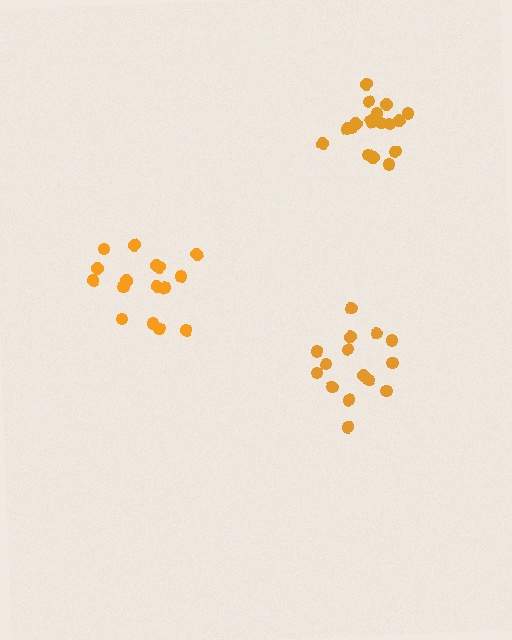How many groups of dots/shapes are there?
There are 3 groups.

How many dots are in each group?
Group 1: 15 dots, Group 2: 16 dots, Group 3: 18 dots (49 total).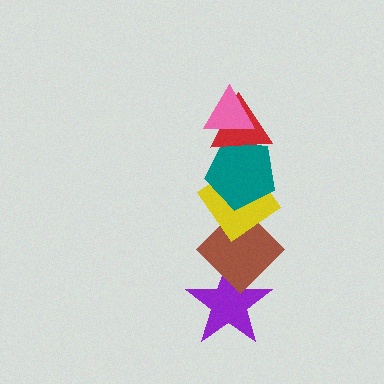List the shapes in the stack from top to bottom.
From top to bottom: the pink triangle, the red triangle, the teal pentagon, the yellow diamond, the brown diamond, the purple star.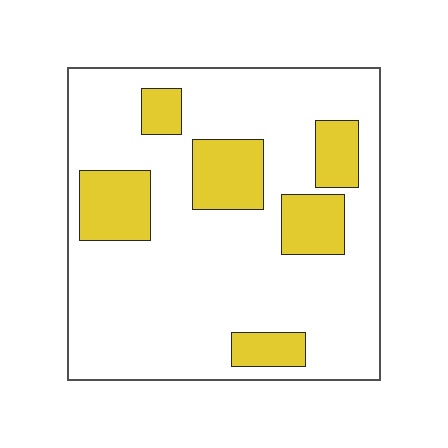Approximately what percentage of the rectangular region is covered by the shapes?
Approximately 20%.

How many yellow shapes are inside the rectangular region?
6.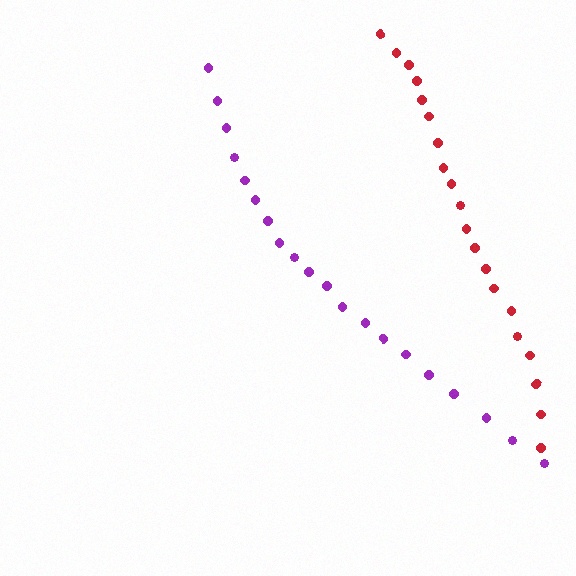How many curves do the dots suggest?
There are 2 distinct paths.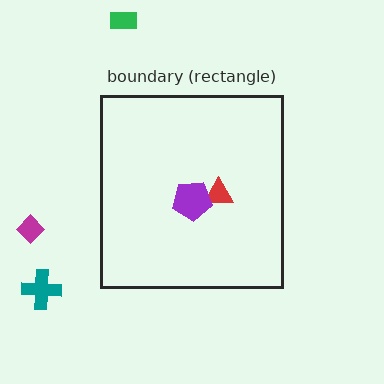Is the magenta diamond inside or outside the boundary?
Outside.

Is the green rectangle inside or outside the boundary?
Outside.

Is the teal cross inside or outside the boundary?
Outside.